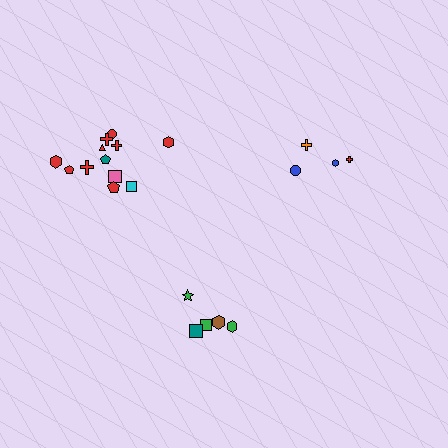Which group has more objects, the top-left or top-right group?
The top-left group.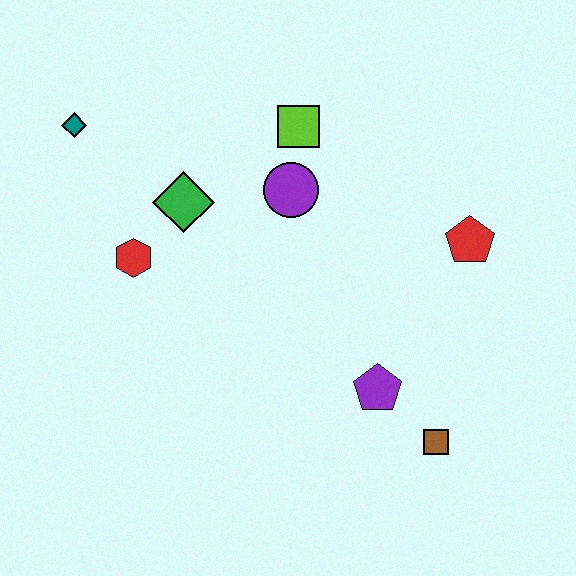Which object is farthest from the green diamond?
The brown square is farthest from the green diamond.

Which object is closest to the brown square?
The purple pentagon is closest to the brown square.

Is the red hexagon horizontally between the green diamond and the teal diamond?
Yes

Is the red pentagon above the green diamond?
No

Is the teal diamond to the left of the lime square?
Yes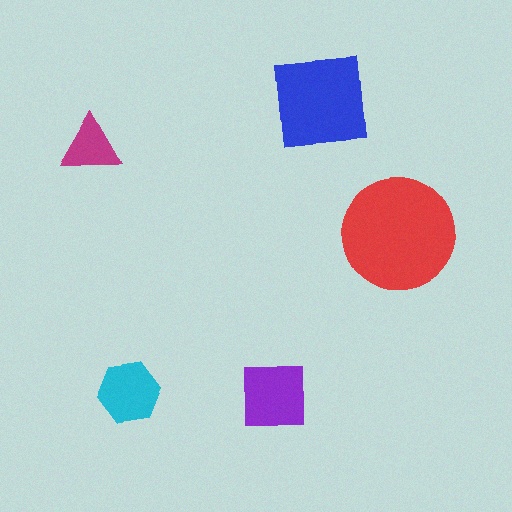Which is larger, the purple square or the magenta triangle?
The purple square.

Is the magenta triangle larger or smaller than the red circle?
Smaller.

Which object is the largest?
The red circle.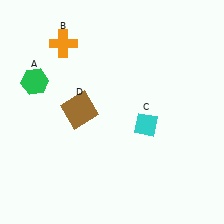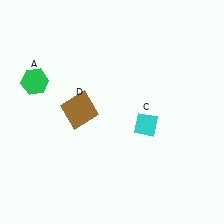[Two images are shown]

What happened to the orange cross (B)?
The orange cross (B) was removed in Image 2. It was in the top-left area of Image 1.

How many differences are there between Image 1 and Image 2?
There is 1 difference between the two images.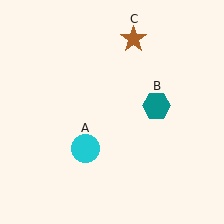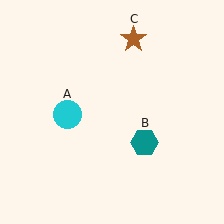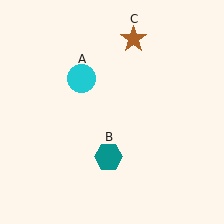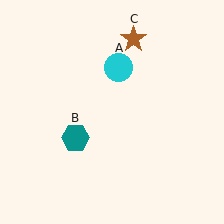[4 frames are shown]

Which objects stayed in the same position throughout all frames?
Brown star (object C) remained stationary.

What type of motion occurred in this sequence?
The cyan circle (object A), teal hexagon (object B) rotated clockwise around the center of the scene.